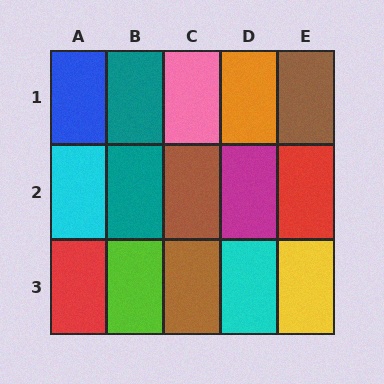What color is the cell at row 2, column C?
Brown.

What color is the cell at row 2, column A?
Cyan.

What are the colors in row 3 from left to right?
Red, lime, brown, cyan, yellow.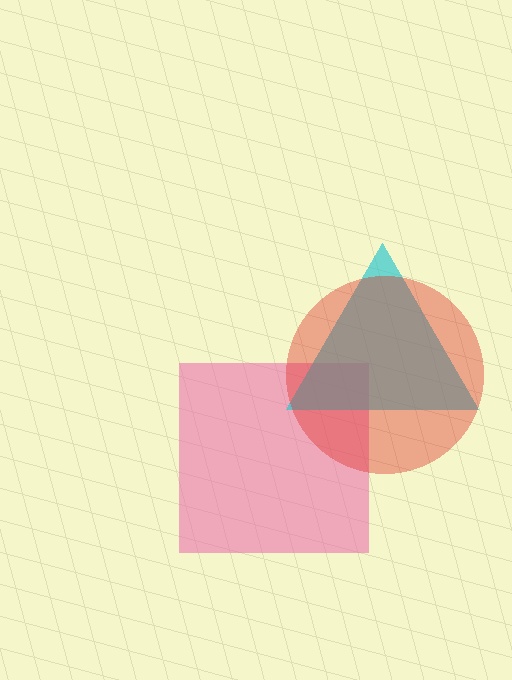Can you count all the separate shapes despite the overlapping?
Yes, there are 3 separate shapes.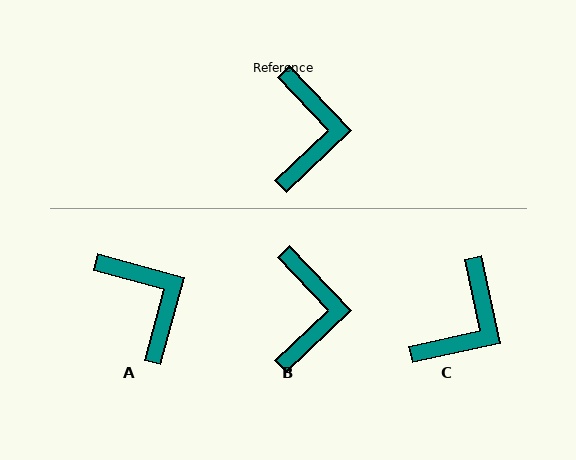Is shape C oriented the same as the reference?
No, it is off by about 31 degrees.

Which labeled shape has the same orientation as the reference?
B.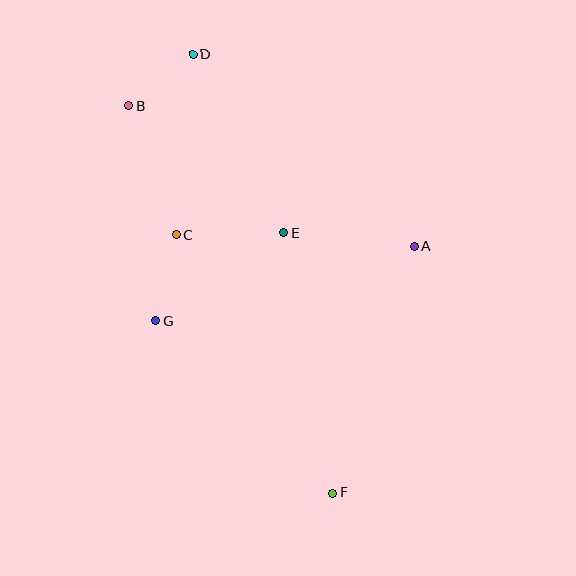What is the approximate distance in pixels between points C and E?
The distance between C and E is approximately 107 pixels.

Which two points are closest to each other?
Points B and D are closest to each other.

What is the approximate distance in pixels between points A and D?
The distance between A and D is approximately 293 pixels.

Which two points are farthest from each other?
Points D and F are farthest from each other.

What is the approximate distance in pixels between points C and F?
The distance between C and F is approximately 302 pixels.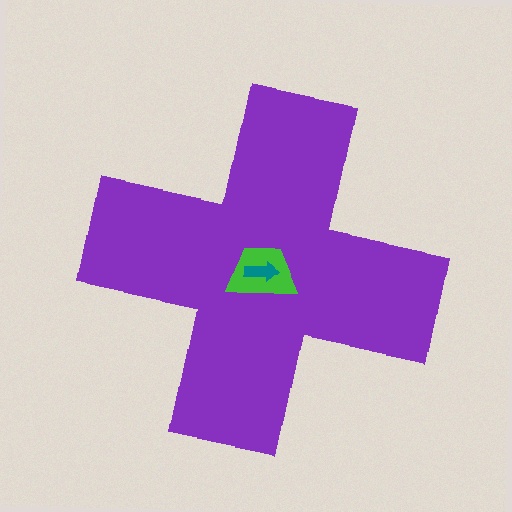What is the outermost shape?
The purple cross.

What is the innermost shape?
The teal arrow.